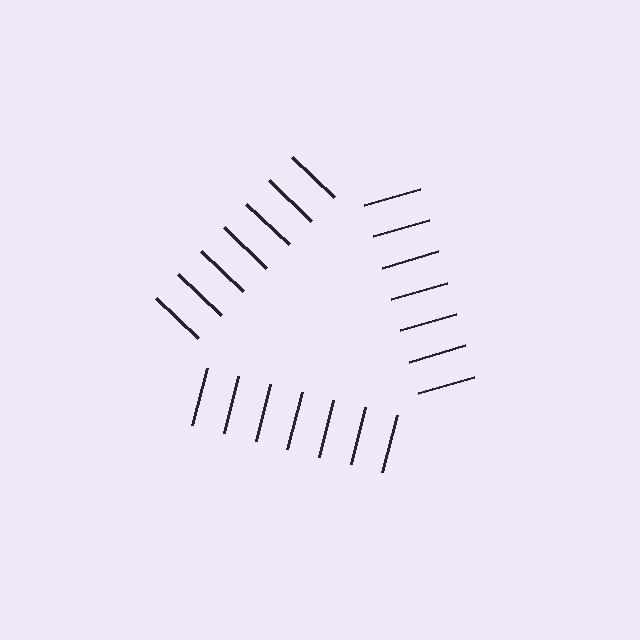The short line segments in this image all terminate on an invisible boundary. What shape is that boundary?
An illusory triangle — the line segments terminate on its edges but no continuous stroke is drawn.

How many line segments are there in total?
21 — 7 along each of the 3 edges.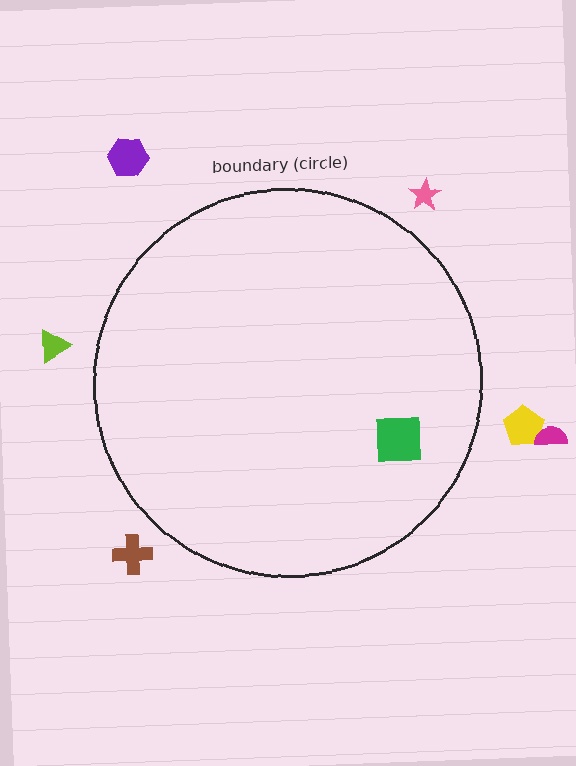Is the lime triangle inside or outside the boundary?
Outside.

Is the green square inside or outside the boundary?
Inside.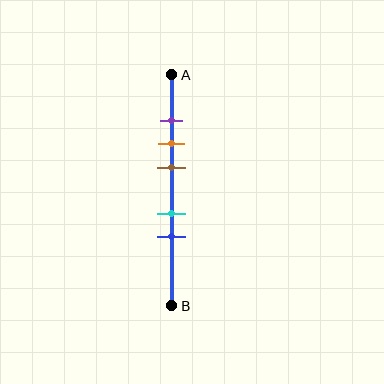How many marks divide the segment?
There are 5 marks dividing the segment.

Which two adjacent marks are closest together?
The purple and orange marks are the closest adjacent pair.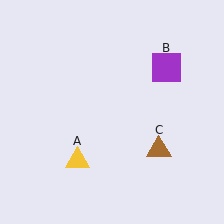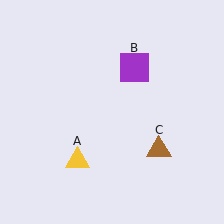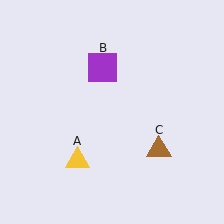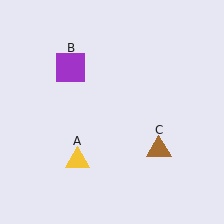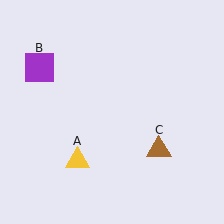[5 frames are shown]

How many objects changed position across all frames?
1 object changed position: purple square (object B).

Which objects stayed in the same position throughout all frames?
Yellow triangle (object A) and brown triangle (object C) remained stationary.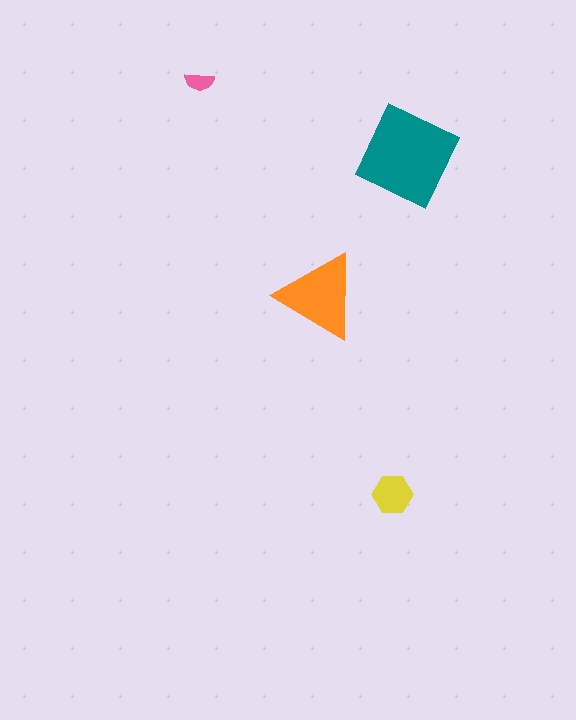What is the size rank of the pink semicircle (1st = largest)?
4th.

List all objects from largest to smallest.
The teal diamond, the orange triangle, the yellow hexagon, the pink semicircle.